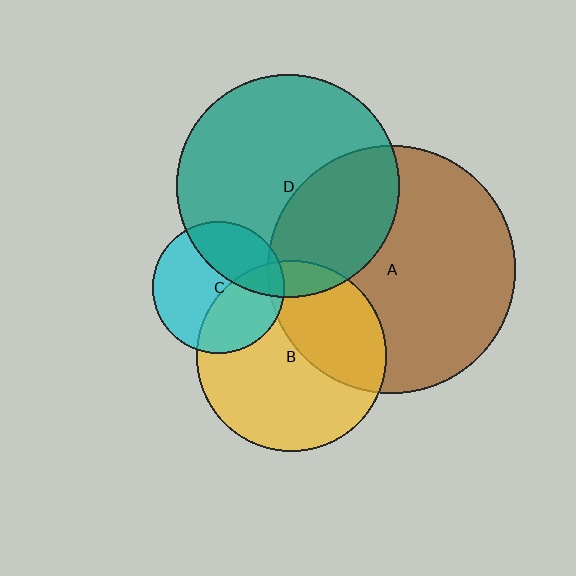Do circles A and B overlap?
Yes.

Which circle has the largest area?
Circle A (brown).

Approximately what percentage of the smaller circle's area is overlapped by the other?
Approximately 35%.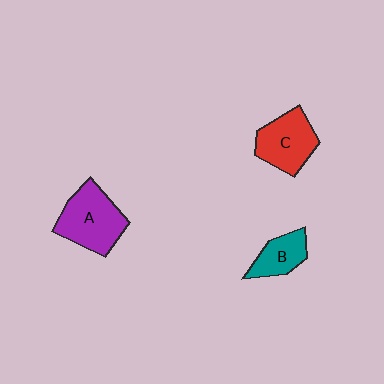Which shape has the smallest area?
Shape B (teal).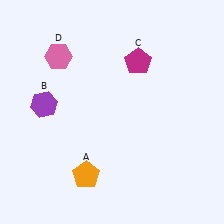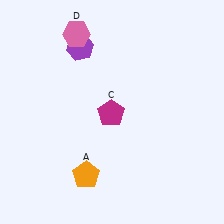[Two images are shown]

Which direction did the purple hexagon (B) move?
The purple hexagon (B) moved up.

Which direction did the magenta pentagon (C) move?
The magenta pentagon (C) moved down.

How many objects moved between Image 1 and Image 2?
3 objects moved between the two images.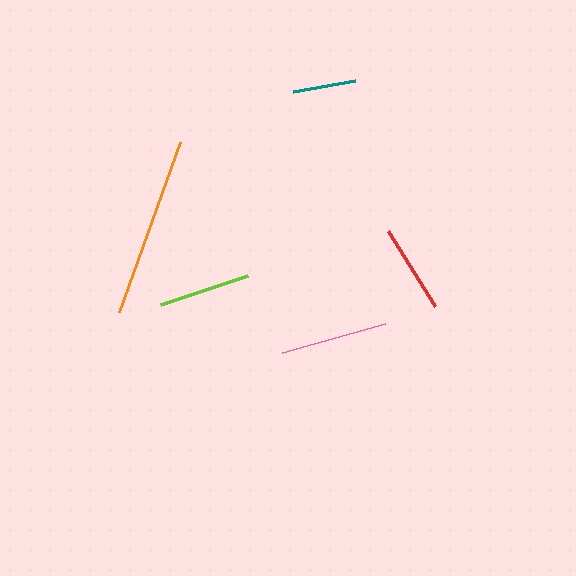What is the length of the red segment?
The red segment is approximately 89 pixels long.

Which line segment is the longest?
The orange line is the longest at approximately 181 pixels.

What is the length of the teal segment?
The teal segment is approximately 64 pixels long.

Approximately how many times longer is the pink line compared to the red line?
The pink line is approximately 1.2 times the length of the red line.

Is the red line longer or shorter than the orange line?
The orange line is longer than the red line.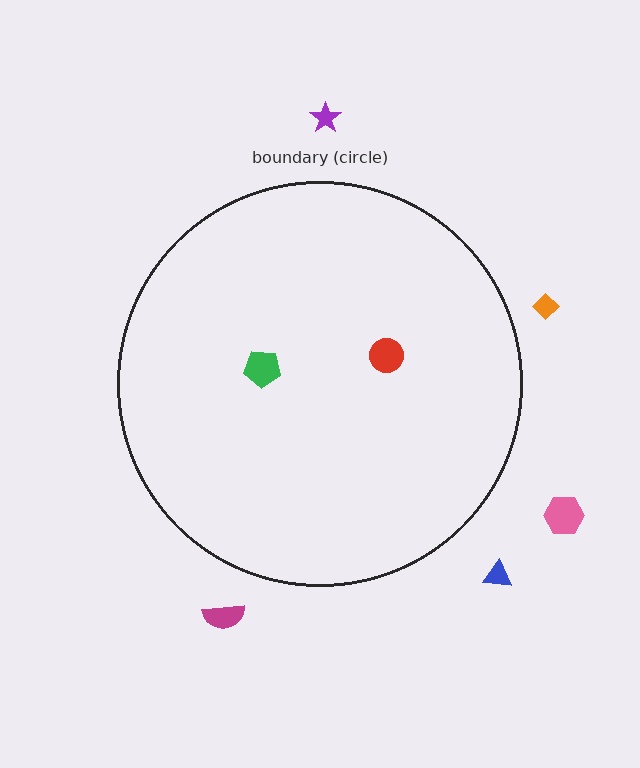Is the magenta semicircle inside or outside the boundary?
Outside.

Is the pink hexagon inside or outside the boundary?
Outside.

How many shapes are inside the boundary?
2 inside, 5 outside.